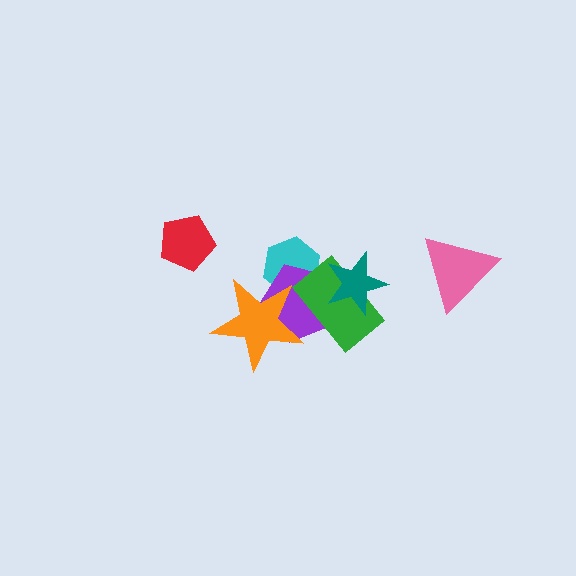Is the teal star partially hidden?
No, no other shape covers it.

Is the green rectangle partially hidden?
Yes, it is partially covered by another shape.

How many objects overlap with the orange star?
2 objects overlap with the orange star.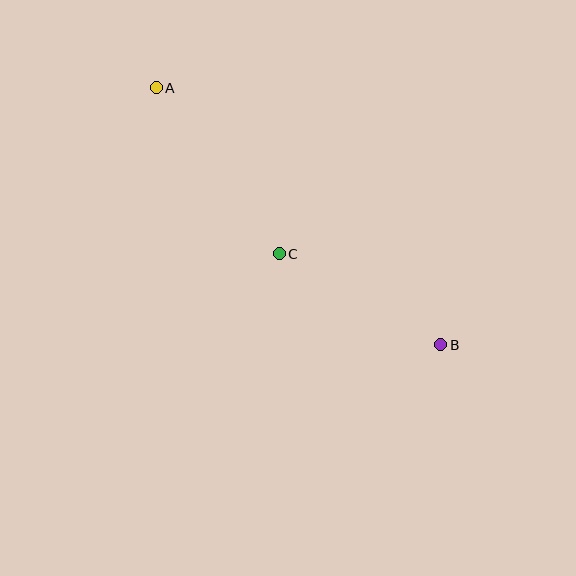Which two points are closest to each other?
Points B and C are closest to each other.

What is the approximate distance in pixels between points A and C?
The distance between A and C is approximately 207 pixels.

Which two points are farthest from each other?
Points A and B are farthest from each other.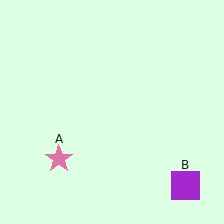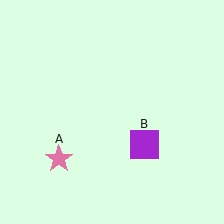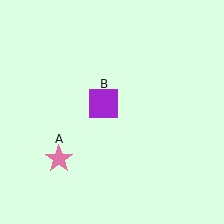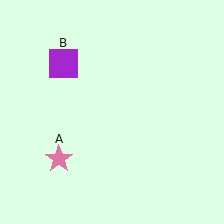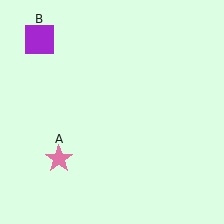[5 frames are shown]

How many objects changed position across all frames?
1 object changed position: purple square (object B).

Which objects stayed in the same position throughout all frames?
Pink star (object A) remained stationary.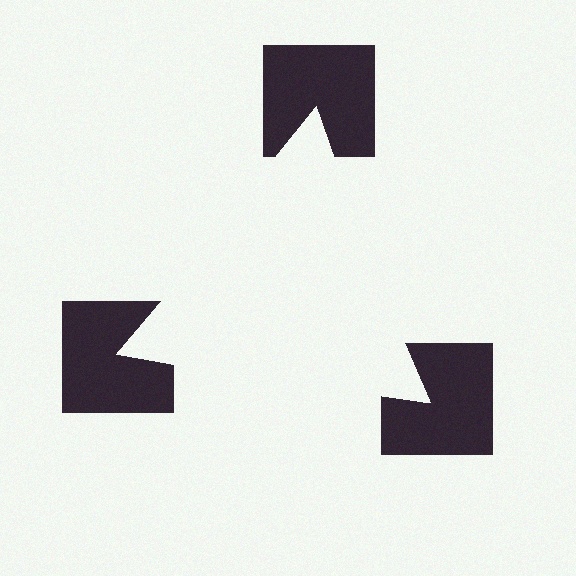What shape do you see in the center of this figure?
An illusory triangle — its edges are inferred from the aligned wedge cuts in the notched squares, not physically drawn.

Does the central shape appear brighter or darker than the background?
It typically appears slightly brighter than the background, even though no actual brightness change is drawn.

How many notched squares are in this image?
There are 3 — one at each vertex of the illusory triangle.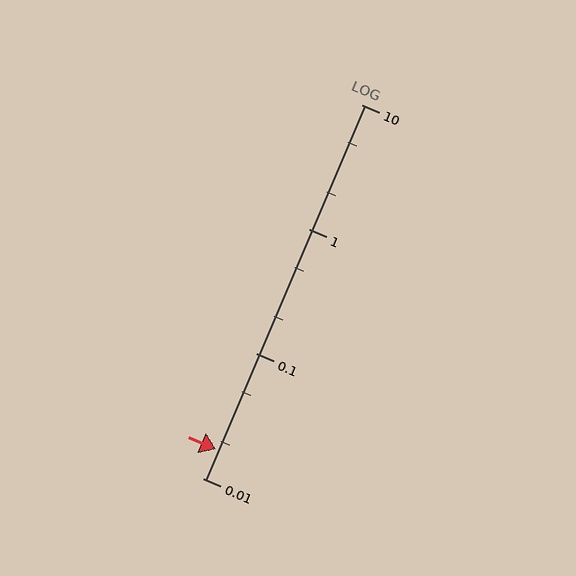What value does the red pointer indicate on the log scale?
The pointer indicates approximately 0.017.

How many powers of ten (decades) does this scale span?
The scale spans 3 decades, from 0.01 to 10.